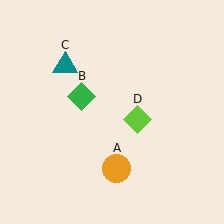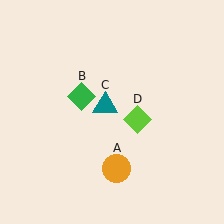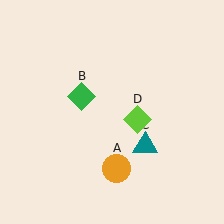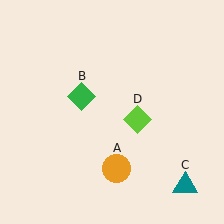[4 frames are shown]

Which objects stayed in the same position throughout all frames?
Orange circle (object A) and green diamond (object B) and lime diamond (object D) remained stationary.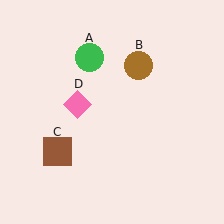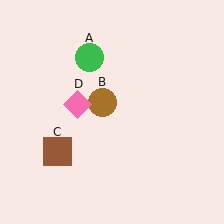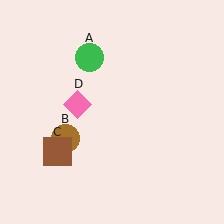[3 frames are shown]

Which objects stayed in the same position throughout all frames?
Green circle (object A) and brown square (object C) and pink diamond (object D) remained stationary.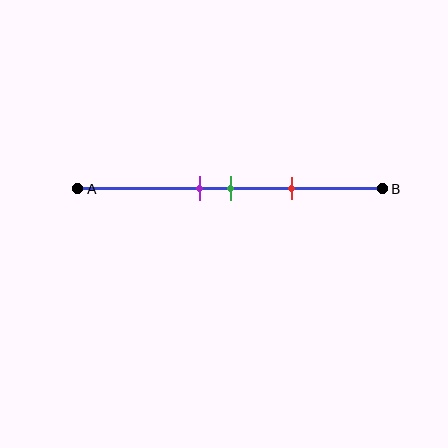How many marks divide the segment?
There are 3 marks dividing the segment.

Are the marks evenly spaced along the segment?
Yes, the marks are approximately evenly spaced.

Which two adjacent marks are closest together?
The purple and green marks are the closest adjacent pair.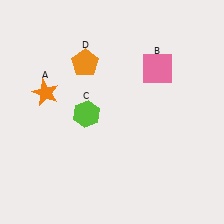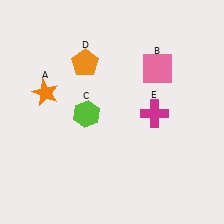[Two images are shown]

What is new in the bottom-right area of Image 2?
A magenta cross (E) was added in the bottom-right area of Image 2.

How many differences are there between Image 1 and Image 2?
There is 1 difference between the two images.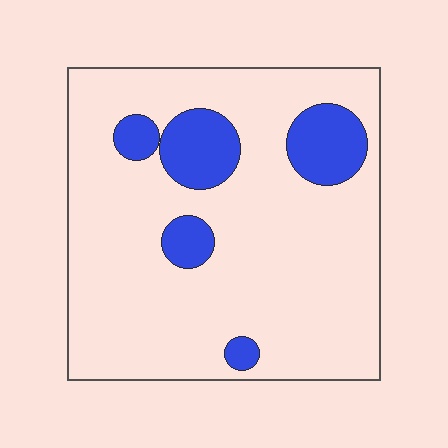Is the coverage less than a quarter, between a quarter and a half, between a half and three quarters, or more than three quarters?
Less than a quarter.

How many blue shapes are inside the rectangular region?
5.